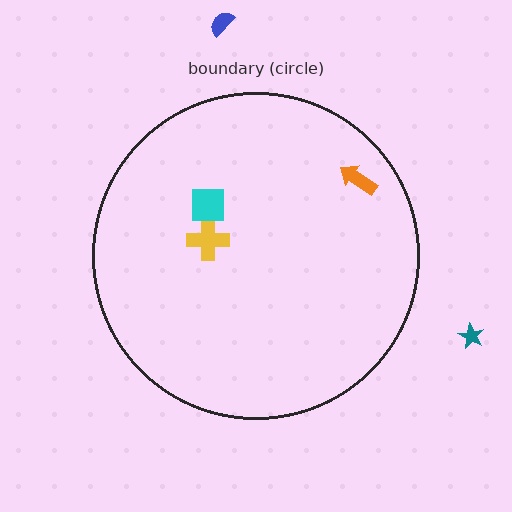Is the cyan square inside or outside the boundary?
Inside.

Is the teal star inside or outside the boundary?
Outside.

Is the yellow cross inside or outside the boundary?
Inside.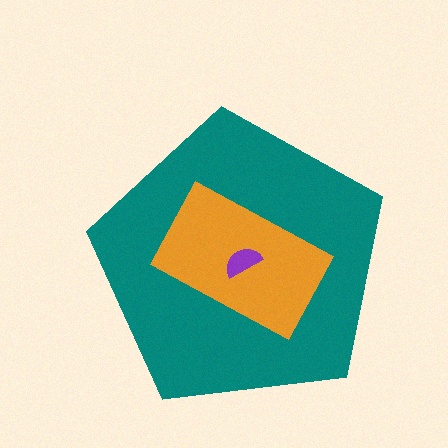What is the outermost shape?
The teal pentagon.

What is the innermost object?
The purple semicircle.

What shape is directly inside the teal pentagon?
The orange rectangle.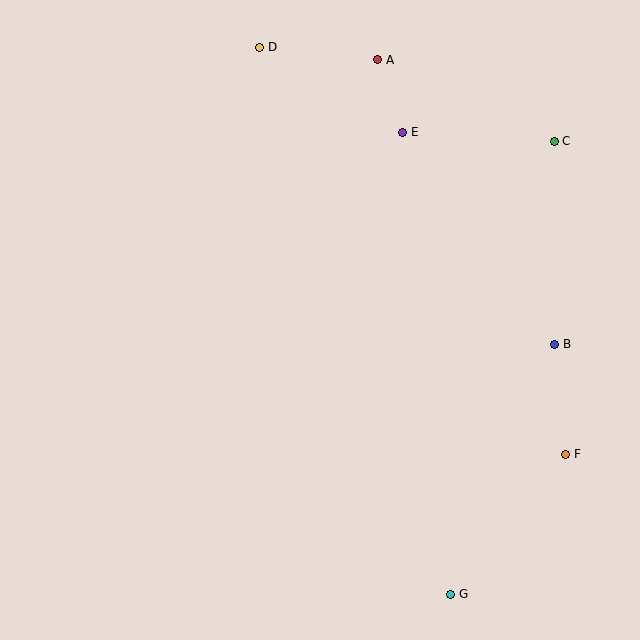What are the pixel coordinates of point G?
Point G is at (451, 594).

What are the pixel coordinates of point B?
Point B is at (555, 344).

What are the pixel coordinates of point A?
Point A is at (378, 60).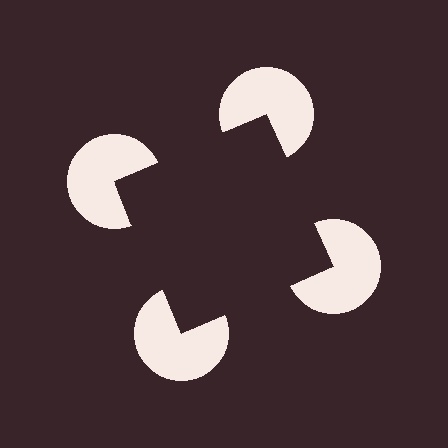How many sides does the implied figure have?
4 sides.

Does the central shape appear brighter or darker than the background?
It typically appears slightly darker than the background, even though no actual brightness change is drawn.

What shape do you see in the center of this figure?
An illusory square — its edges are inferred from the aligned wedge cuts in the pac-man discs, not physically drawn.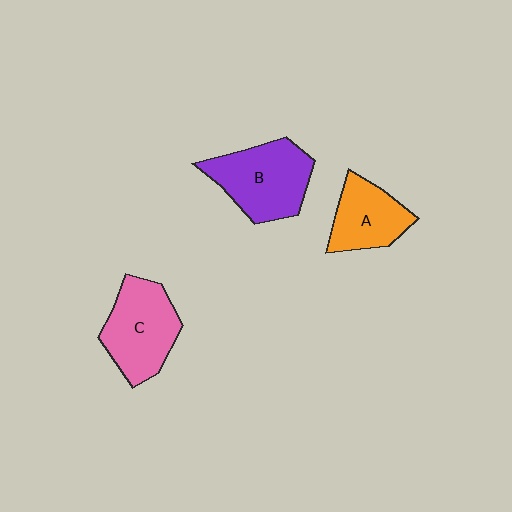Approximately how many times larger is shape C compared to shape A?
Approximately 1.3 times.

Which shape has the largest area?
Shape B (purple).